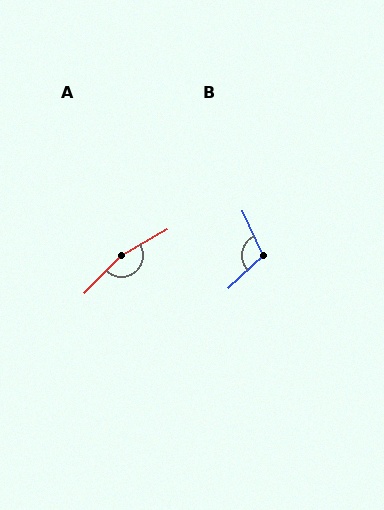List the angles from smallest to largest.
B (108°), A (164°).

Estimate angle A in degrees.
Approximately 164 degrees.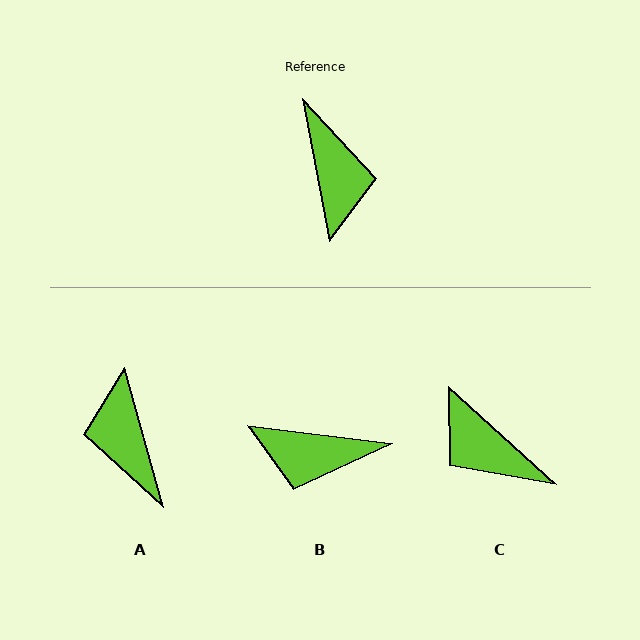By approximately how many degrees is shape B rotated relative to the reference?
Approximately 108 degrees clockwise.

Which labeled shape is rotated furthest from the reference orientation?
A, about 175 degrees away.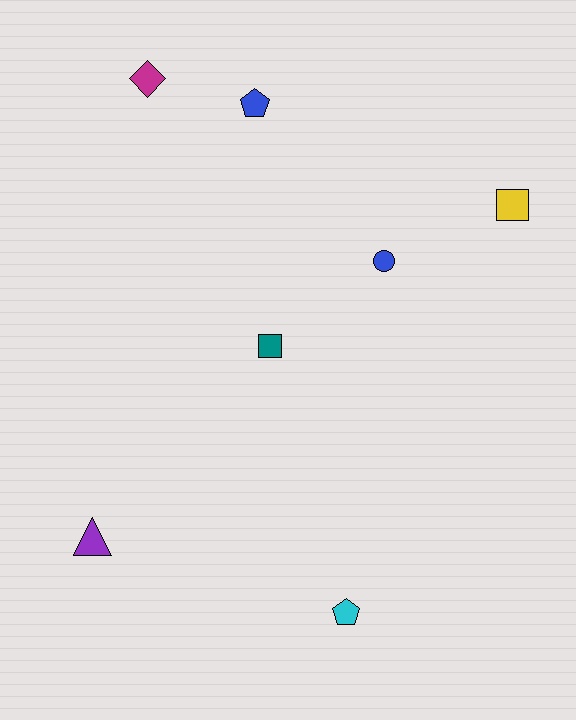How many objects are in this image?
There are 7 objects.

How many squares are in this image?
There are 2 squares.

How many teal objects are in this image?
There is 1 teal object.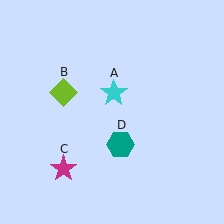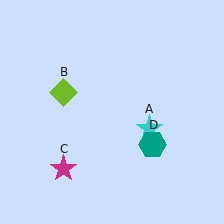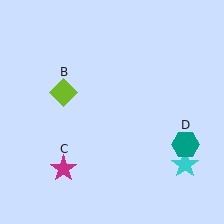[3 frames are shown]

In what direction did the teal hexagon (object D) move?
The teal hexagon (object D) moved right.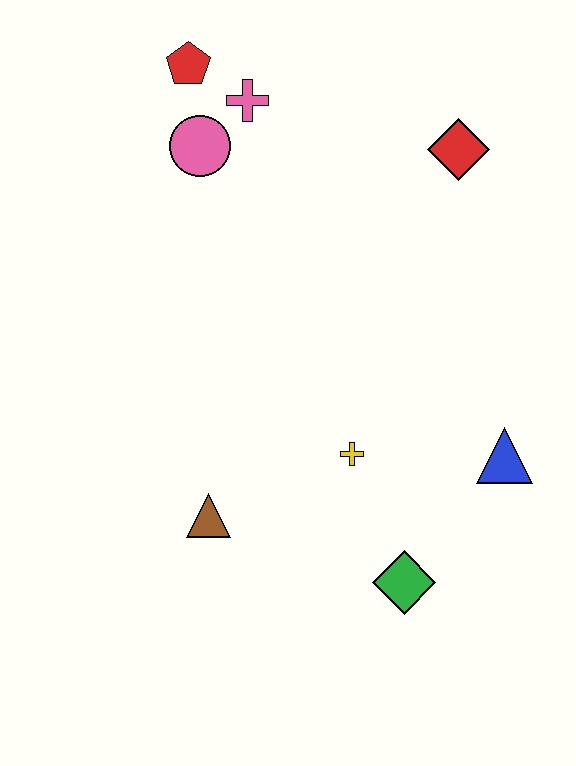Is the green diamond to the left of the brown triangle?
No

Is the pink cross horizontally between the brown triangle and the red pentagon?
No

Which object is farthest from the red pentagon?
The green diamond is farthest from the red pentagon.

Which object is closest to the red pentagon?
The pink cross is closest to the red pentagon.